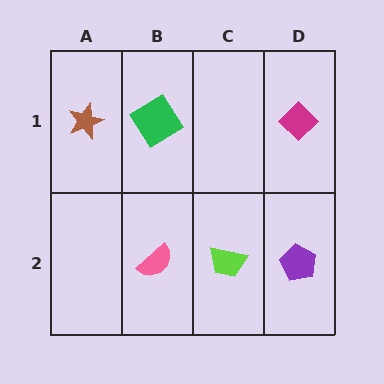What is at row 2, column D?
A purple pentagon.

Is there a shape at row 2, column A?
No, that cell is empty.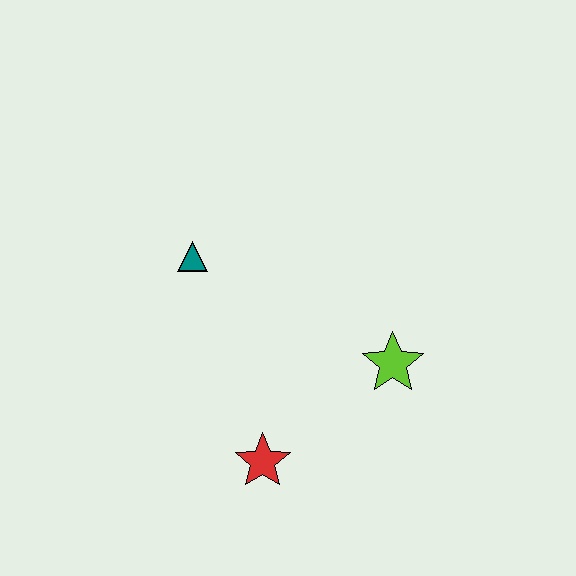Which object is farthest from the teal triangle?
The lime star is farthest from the teal triangle.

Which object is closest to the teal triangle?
The red star is closest to the teal triangle.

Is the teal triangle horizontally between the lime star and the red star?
No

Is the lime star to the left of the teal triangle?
No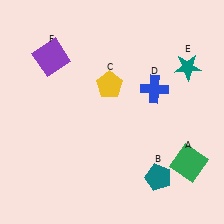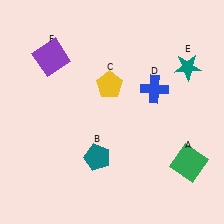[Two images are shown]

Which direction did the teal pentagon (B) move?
The teal pentagon (B) moved left.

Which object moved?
The teal pentagon (B) moved left.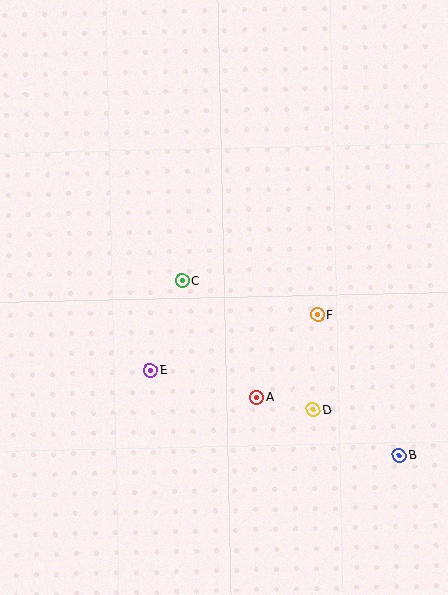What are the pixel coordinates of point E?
Point E is at (150, 370).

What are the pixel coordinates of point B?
Point B is at (399, 456).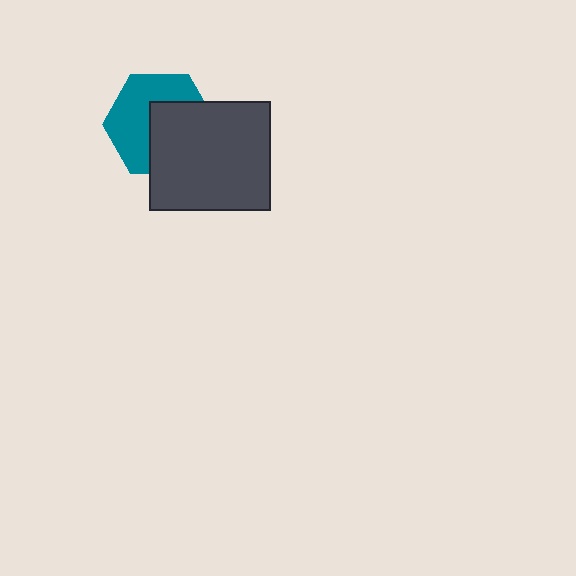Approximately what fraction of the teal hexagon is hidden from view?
Roughly 47% of the teal hexagon is hidden behind the dark gray rectangle.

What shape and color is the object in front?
The object in front is a dark gray rectangle.